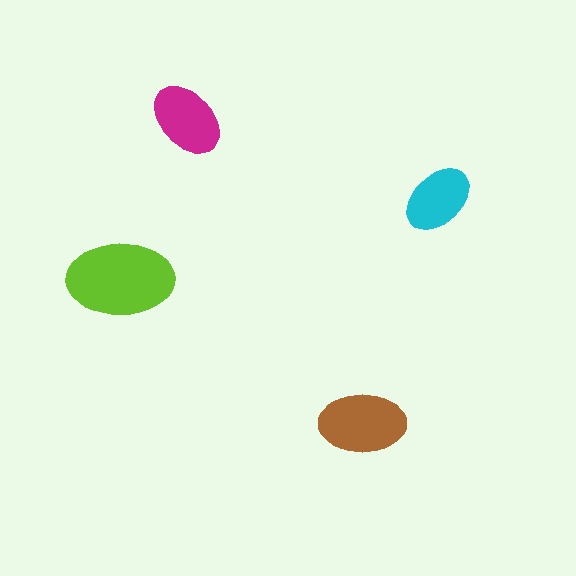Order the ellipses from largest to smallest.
the lime one, the brown one, the magenta one, the cyan one.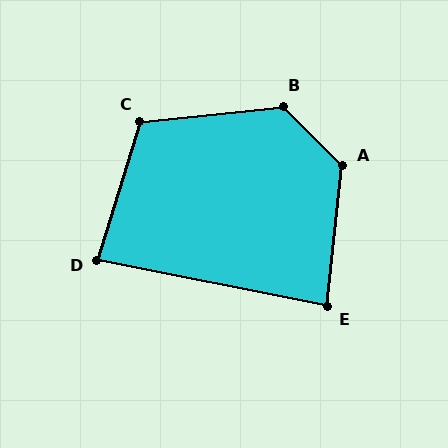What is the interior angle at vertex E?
Approximately 85 degrees (acute).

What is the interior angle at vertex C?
Approximately 114 degrees (obtuse).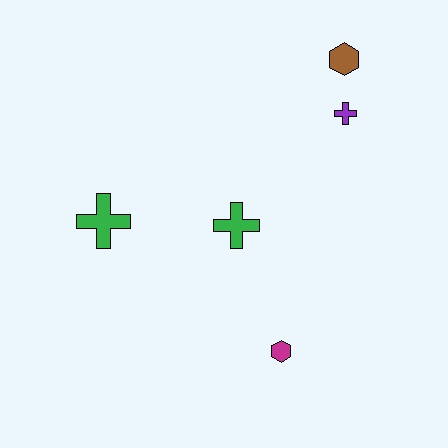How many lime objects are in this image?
There are no lime objects.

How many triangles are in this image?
There are no triangles.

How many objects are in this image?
There are 5 objects.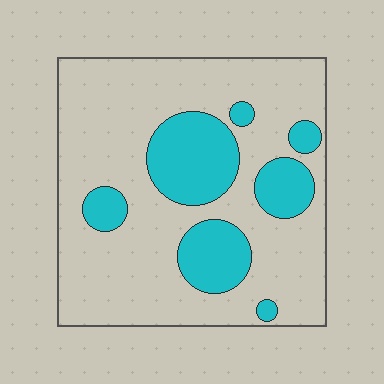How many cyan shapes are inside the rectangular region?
7.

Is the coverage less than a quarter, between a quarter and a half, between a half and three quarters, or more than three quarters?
Less than a quarter.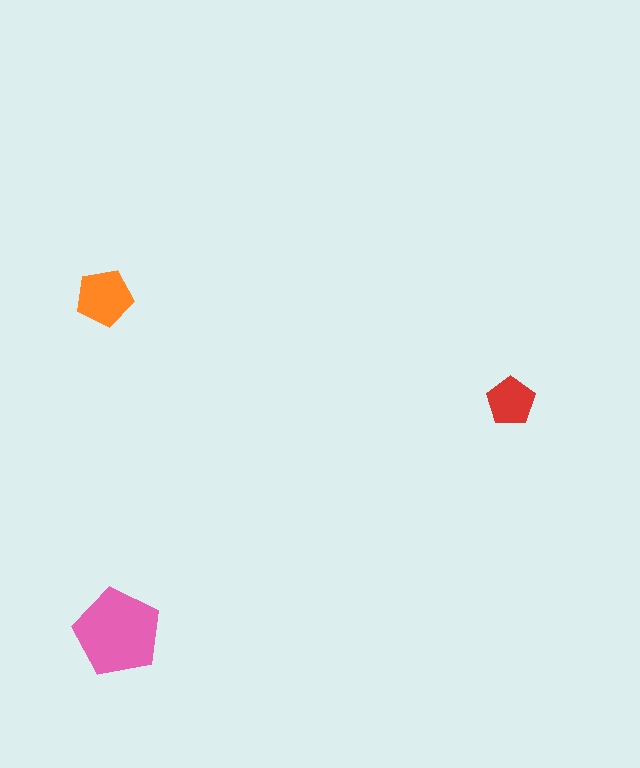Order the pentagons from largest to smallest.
the pink one, the orange one, the red one.